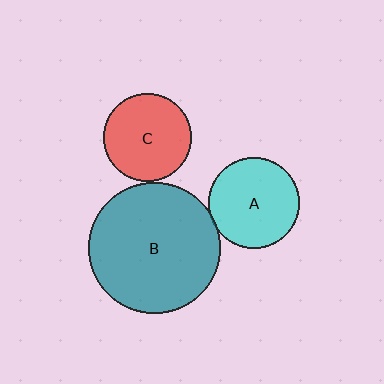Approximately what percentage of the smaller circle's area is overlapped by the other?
Approximately 5%.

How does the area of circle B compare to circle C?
Approximately 2.2 times.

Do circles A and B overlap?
Yes.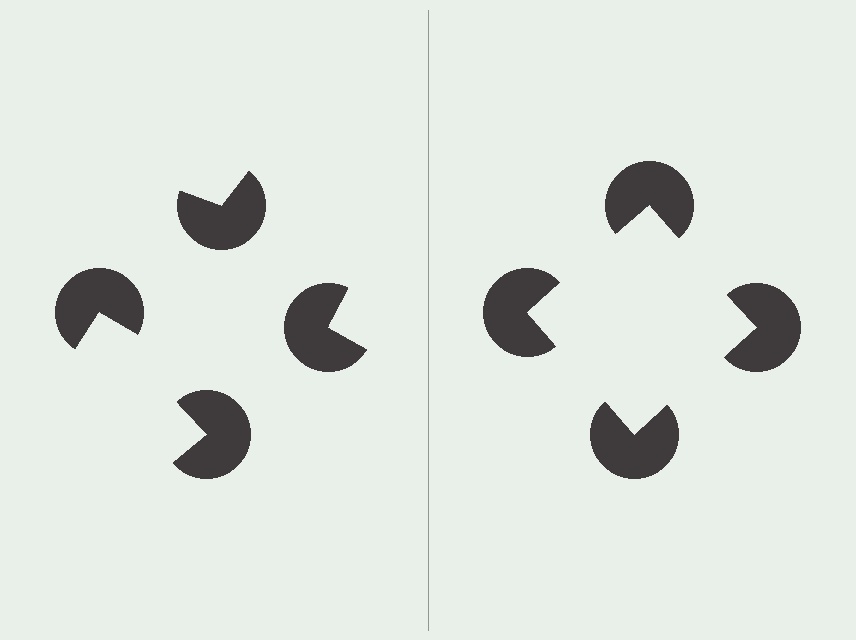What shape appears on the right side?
An illusory square.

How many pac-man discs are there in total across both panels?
8 — 4 on each side.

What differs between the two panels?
The pac-man discs are positioned identically on both sides; only the wedge orientations differ. On the right they align to a square; on the left they are misaligned.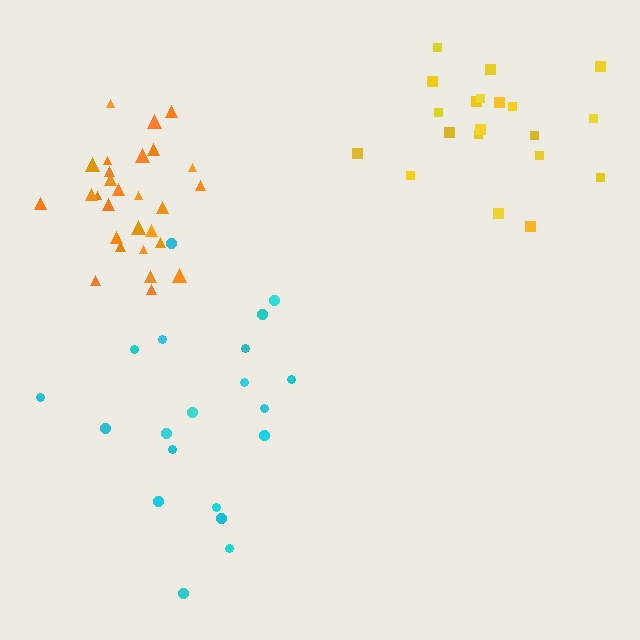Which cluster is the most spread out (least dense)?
Yellow.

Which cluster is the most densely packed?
Orange.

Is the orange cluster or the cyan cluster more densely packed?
Orange.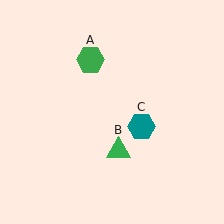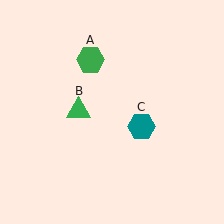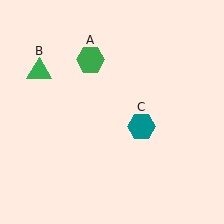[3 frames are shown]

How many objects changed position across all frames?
1 object changed position: green triangle (object B).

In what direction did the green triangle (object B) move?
The green triangle (object B) moved up and to the left.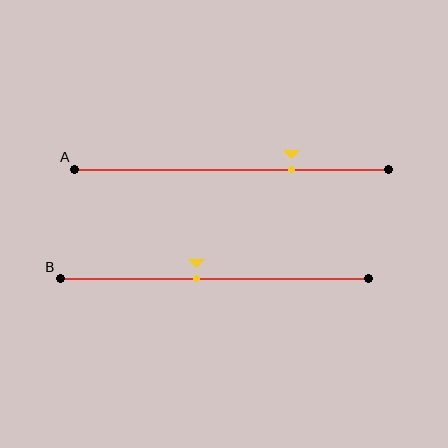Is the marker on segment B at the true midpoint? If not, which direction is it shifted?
No, the marker on segment B is shifted to the left by about 6% of the segment length.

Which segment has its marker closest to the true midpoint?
Segment B has its marker closest to the true midpoint.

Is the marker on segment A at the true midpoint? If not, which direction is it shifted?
No, the marker on segment A is shifted to the right by about 19% of the segment length.